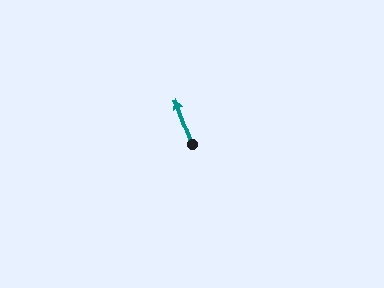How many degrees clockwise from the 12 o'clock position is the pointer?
Approximately 340 degrees.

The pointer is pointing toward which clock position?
Roughly 11 o'clock.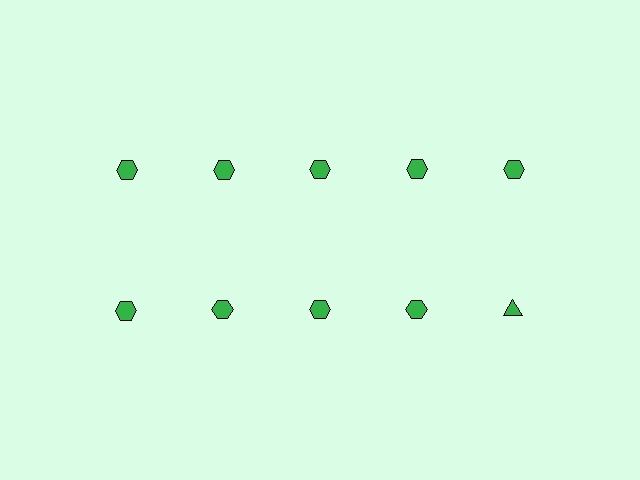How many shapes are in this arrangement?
There are 10 shapes arranged in a grid pattern.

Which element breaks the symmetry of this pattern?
The green triangle in the second row, rightmost column breaks the symmetry. All other shapes are green hexagons.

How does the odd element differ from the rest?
It has a different shape: triangle instead of hexagon.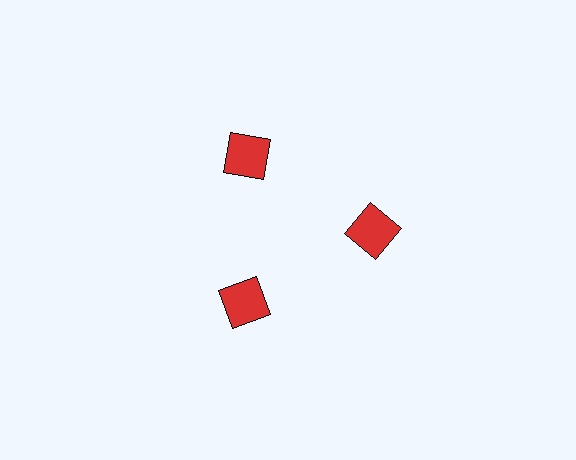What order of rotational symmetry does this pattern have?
This pattern has 3-fold rotational symmetry.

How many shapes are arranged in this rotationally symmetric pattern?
There are 3 shapes, arranged in 3 groups of 1.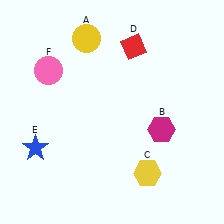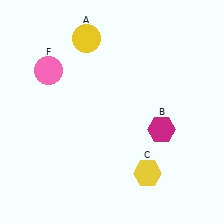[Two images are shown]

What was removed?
The blue star (E), the red diamond (D) were removed in Image 2.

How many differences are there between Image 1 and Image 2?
There are 2 differences between the two images.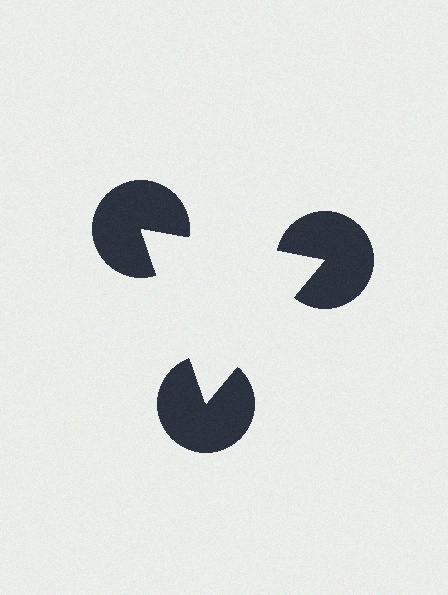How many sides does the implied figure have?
3 sides.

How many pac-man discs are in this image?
There are 3 — one at each vertex of the illusory triangle.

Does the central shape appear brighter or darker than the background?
It typically appears slightly brighter than the background, even though no actual brightness change is drawn.